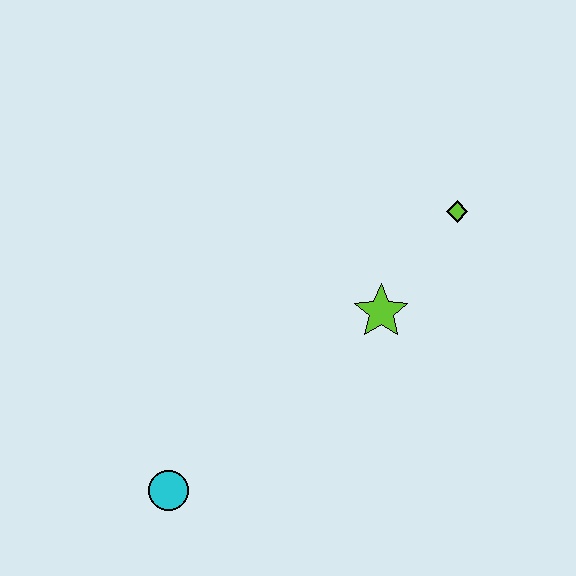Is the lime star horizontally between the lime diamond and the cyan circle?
Yes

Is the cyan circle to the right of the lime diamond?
No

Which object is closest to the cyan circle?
The lime star is closest to the cyan circle.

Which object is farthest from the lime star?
The cyan circle is farthest from the lime star.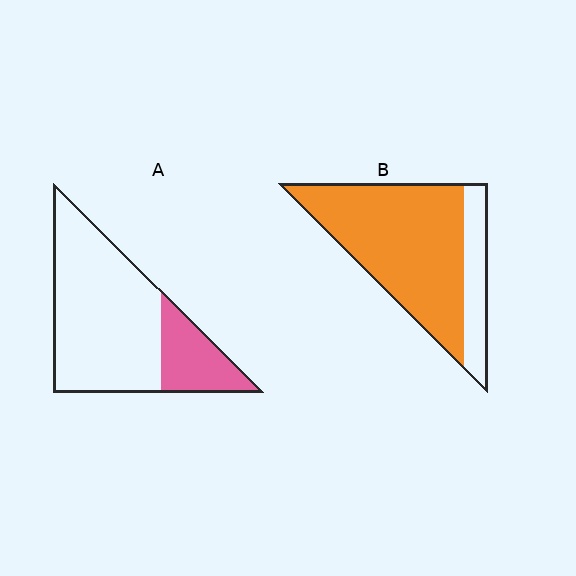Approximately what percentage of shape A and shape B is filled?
A is approximately 25% and B is approximately 80%.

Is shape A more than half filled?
No.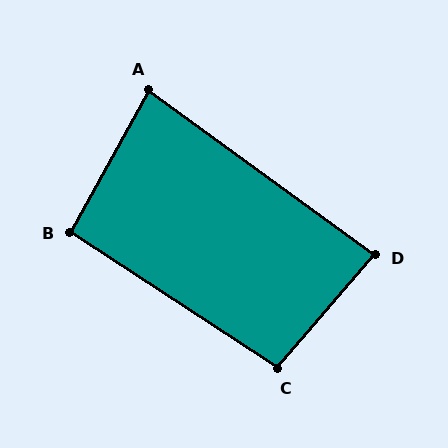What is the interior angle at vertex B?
Approximately 94 degrees (approximately right).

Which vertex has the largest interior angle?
C, at approximately 97 degrees.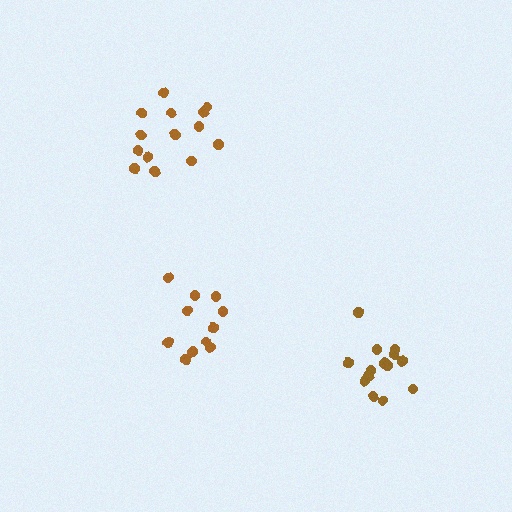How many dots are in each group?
Group 1: 15 dots, Group 2: 12 dots, Group 3: 14 dots (41 total).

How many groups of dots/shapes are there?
There are 3 groups.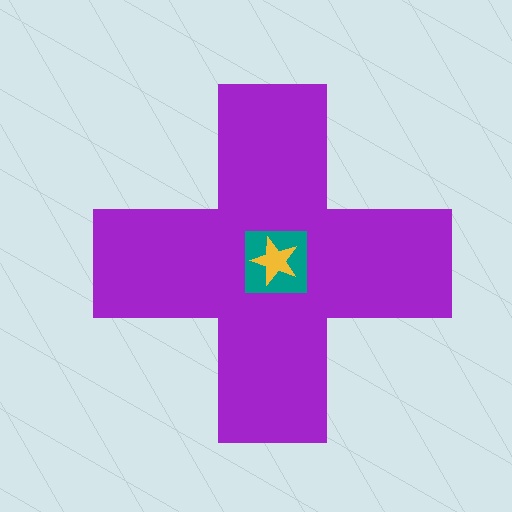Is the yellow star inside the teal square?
Yes.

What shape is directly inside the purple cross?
The teal square.